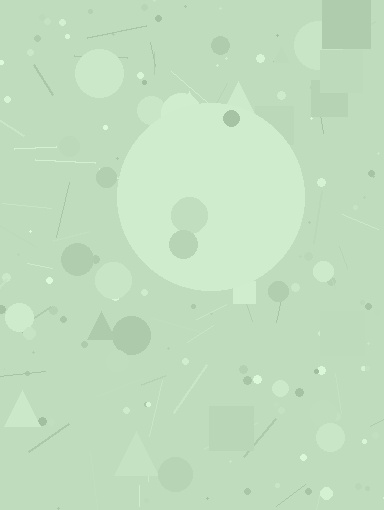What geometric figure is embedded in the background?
A circle is embedded in the background.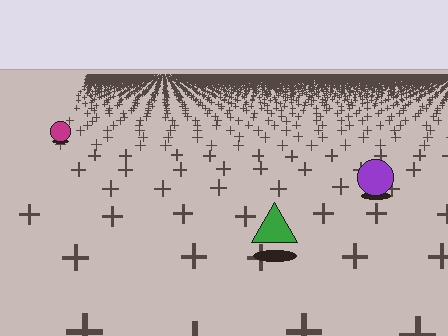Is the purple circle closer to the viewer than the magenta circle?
Yes. The purple circle is closer — you can tell from the texture gradient: the ground texture is coarser near it.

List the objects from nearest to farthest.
From nearest to farthest: the green triangle, the purple circle, the magenta circle.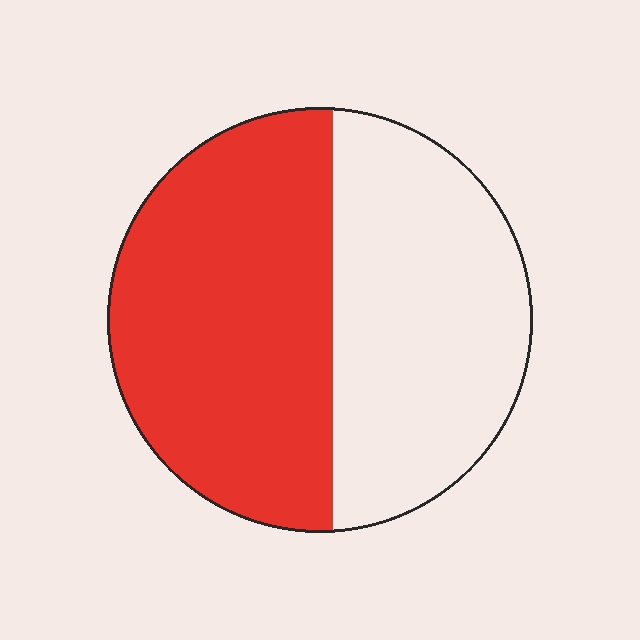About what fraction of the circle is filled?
About one half (1/2).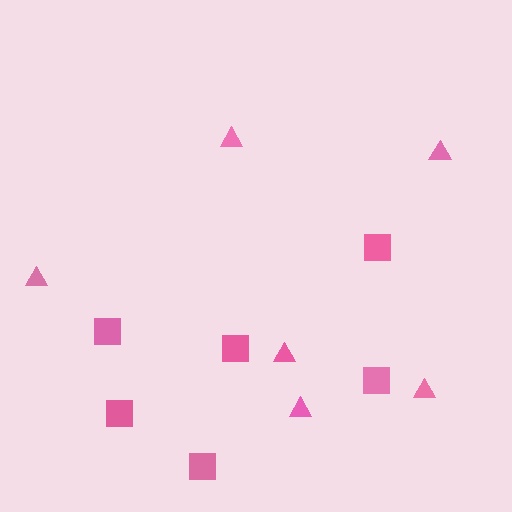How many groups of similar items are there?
There are 2 groups: one group of triangles (6) and one group of squares (6).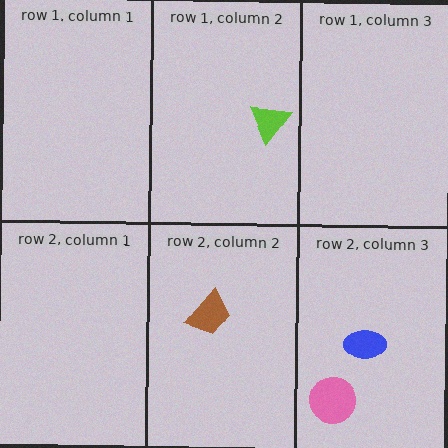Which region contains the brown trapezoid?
The row 2, column 2 region.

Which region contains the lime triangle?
The row 1, column 2 region.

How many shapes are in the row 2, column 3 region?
2.